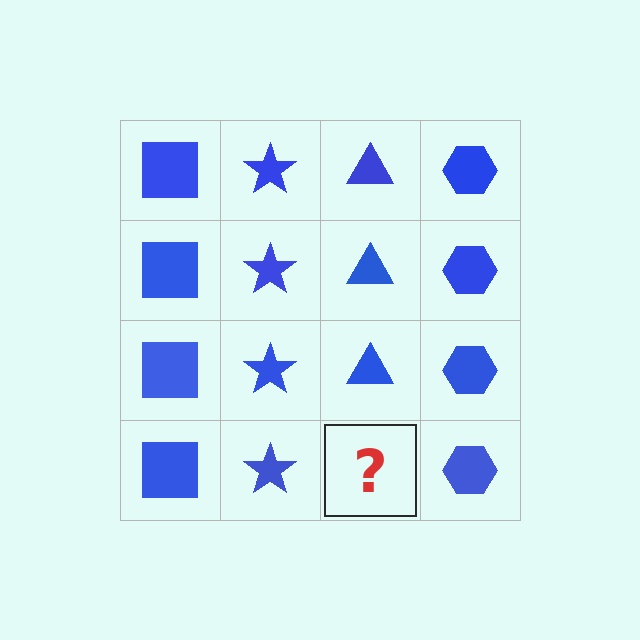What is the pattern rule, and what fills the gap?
The rule is that each column has a consistent shape. The gap should be filled with a blue triangle.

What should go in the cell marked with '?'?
The missing cell should contain a blue triangle.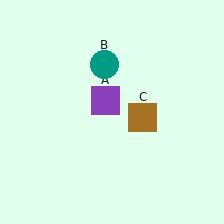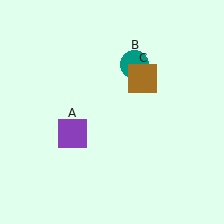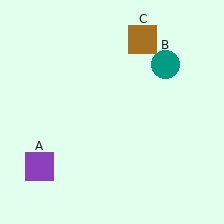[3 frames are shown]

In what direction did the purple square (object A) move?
The purple square (object A) moved down and to the left.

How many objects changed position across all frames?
3 objects changed position: purple square (object A), teal circle (object B), brown square (object C).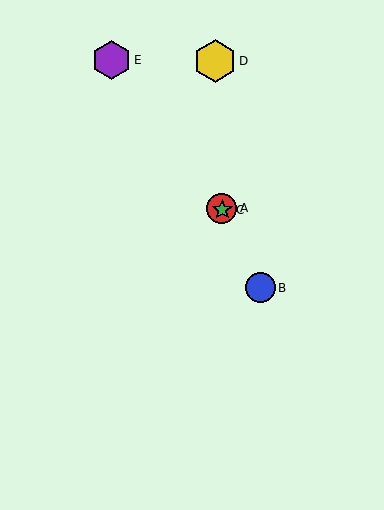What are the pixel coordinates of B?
Object B is at (260, 288).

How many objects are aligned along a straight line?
3 objects (A, B, C) are aligned along a straight line.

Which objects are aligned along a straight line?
Objects A, B, C are aligned along a straight line.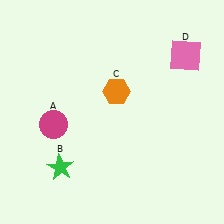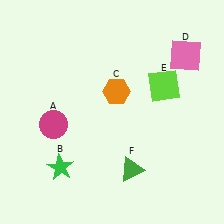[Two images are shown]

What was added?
A lime square (E), a green triangle (F) were added in Image 2.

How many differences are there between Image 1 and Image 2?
There are 2 differences between the two images.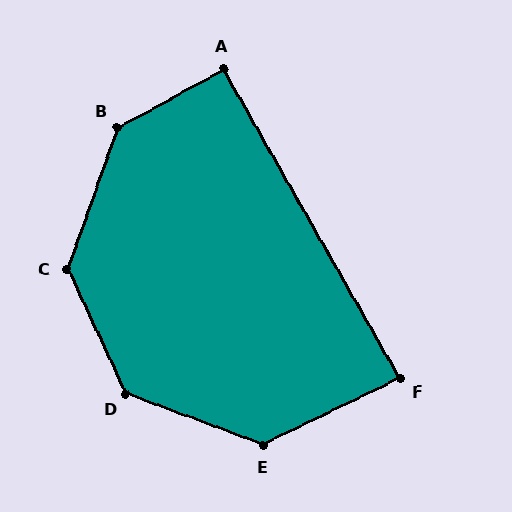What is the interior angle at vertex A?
Approximately 91 degrees (approximately right).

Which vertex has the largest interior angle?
B, at approximately 138 degrees.